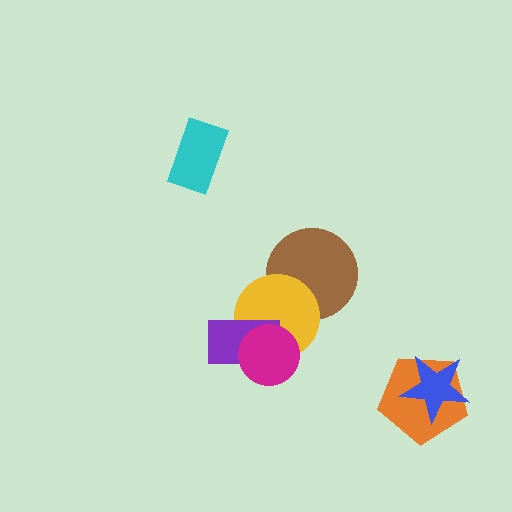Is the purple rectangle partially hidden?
Yes, it is partially covered by another shape.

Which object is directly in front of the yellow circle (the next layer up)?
The purple rectangle is directly in front of the yellow circle.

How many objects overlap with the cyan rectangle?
0 objects overlap with the cyan rectangle.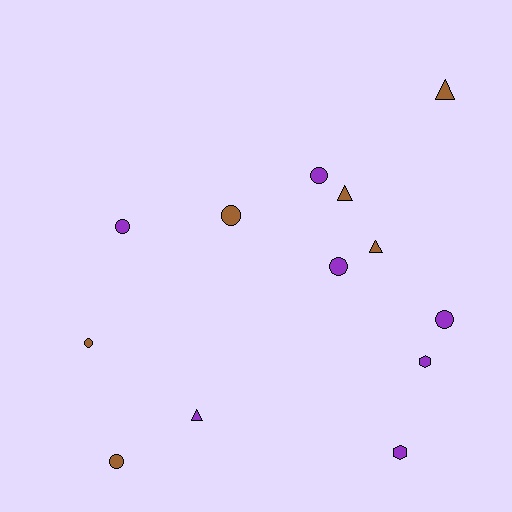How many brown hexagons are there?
There are no brown hexagons.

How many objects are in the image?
There are 13 objects.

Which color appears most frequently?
Purple, with 7 objects.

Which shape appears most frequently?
Circle, with 7 objects.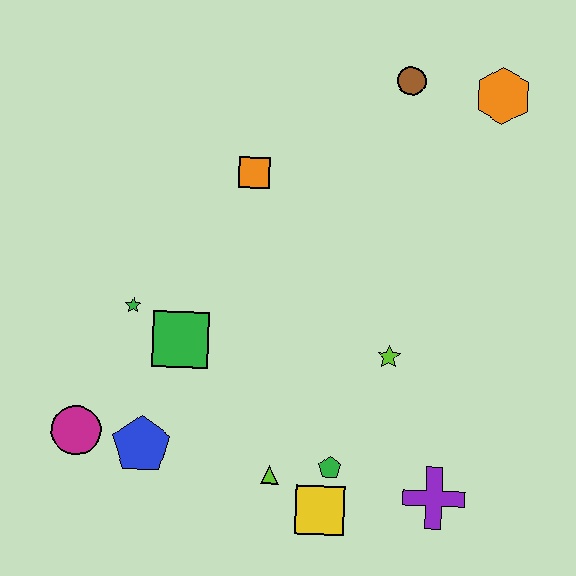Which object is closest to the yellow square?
The green pentagon is closest to the yellow square.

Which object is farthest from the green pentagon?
The orange hexagon is farthest from the green pentagon.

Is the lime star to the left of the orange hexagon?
Yes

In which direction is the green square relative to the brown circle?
The green square is below the brown circle.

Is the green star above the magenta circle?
Yes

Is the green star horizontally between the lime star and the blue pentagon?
No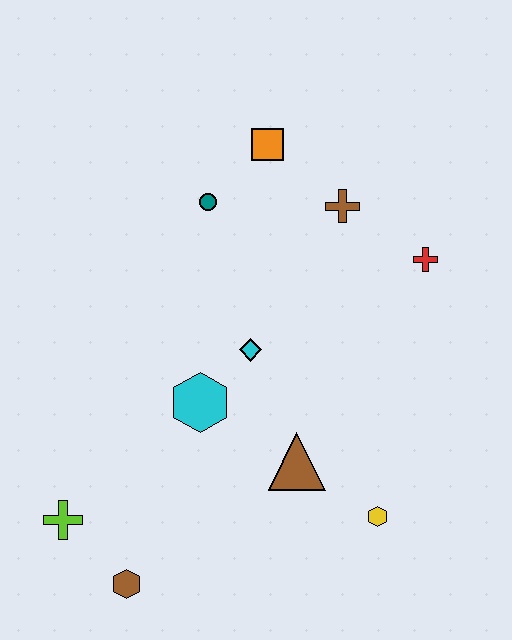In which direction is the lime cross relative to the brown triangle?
The lime cross is to the left of the brown triangle.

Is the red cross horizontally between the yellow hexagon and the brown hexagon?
No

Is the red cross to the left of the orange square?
No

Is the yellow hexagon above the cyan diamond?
No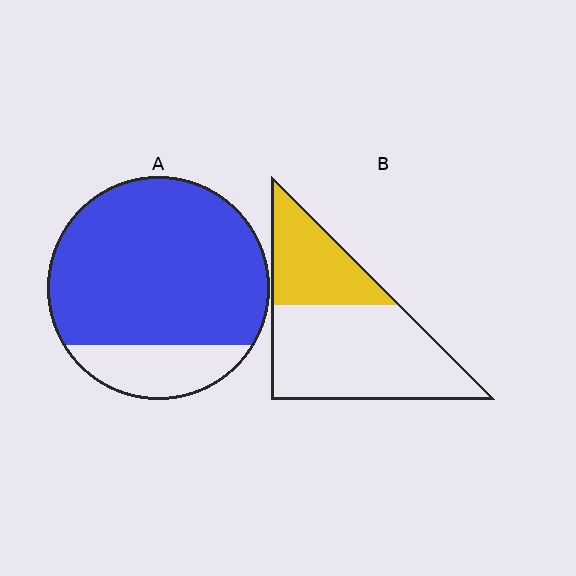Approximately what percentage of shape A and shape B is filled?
A is approximately 80% and B is approximately 35%.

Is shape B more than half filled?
No.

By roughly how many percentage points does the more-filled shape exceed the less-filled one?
By roughly 50 percentage points (A over B).